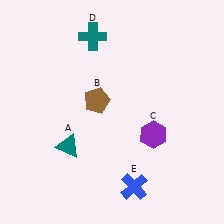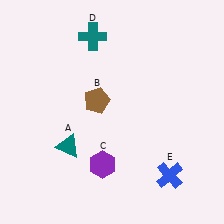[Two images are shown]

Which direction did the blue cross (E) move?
The blue cross (E) moved right.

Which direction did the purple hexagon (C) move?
The purple hexagon (C) moved left.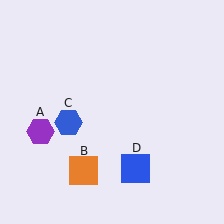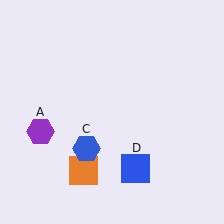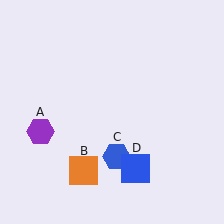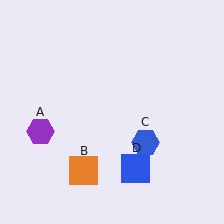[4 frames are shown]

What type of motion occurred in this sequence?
The blue hexagon (object C) rotated counterclockwise around the center of the scene.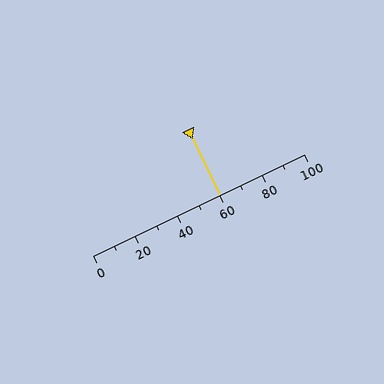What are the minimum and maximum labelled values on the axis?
The axis runs from 0 to 100.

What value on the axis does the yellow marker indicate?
The marker indicates approximately 60.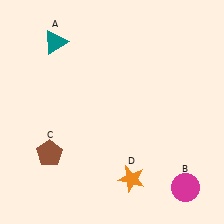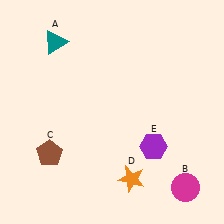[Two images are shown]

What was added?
A purple hexagon (E) was added in Image 2.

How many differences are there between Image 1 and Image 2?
There is 1 difference between the two images.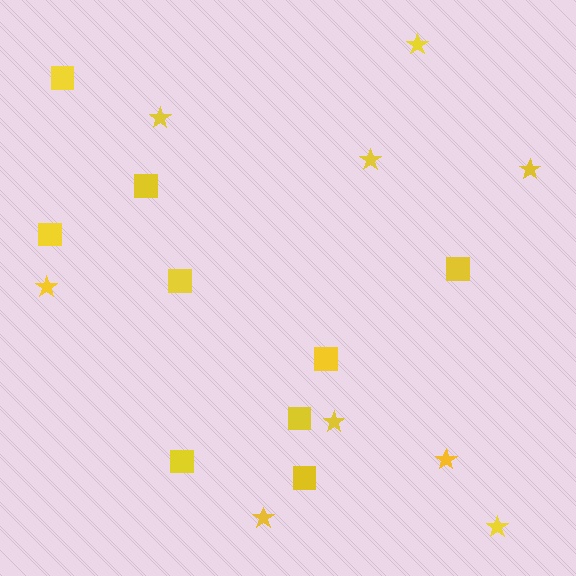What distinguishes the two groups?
There are 2 groups: one group of squares (9) and one group of stars (9).